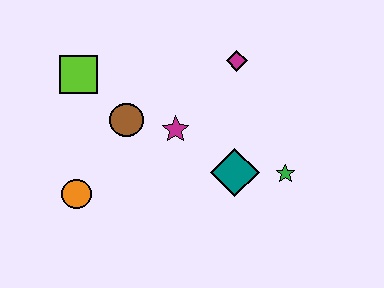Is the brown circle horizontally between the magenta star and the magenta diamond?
No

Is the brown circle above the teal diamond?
Yes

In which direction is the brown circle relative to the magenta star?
The brown circle is to the left of the magenta star.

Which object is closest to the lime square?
The brown circle is closest to the lime square.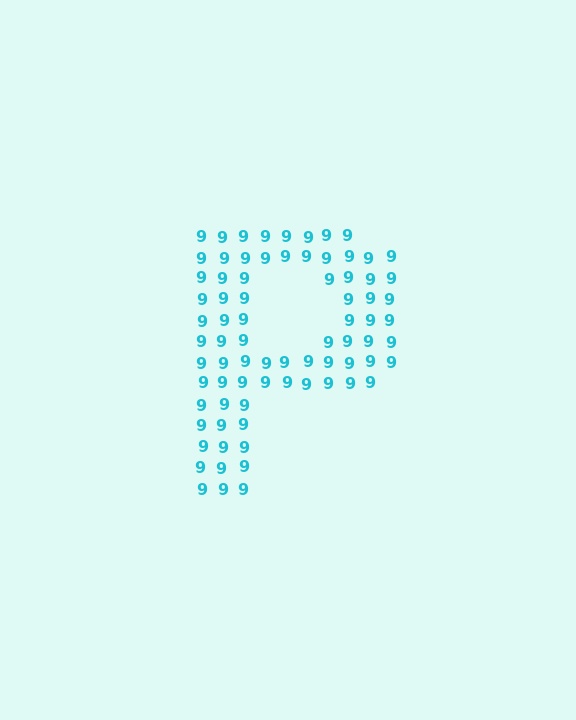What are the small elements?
The small elements are digit 9's.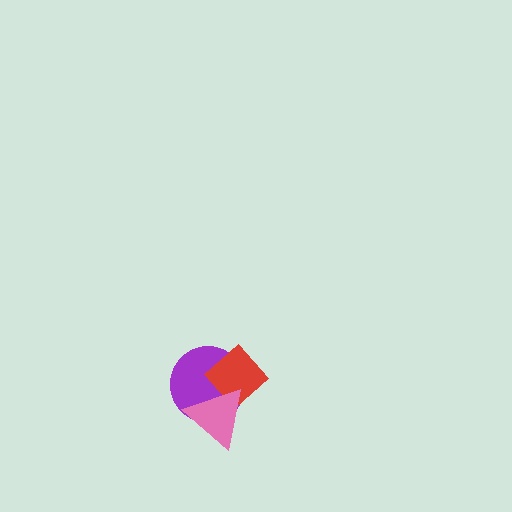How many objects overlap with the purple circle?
2 objects overlap with the purple circle.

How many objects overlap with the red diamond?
2 objects overlap with the red diamond.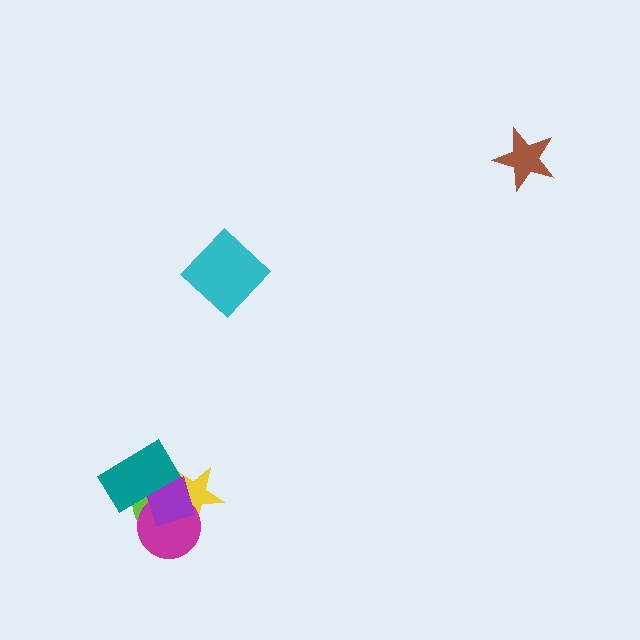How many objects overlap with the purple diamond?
4 objects overlap with the purple diamond.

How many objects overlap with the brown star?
0 objects overlap with the brown star.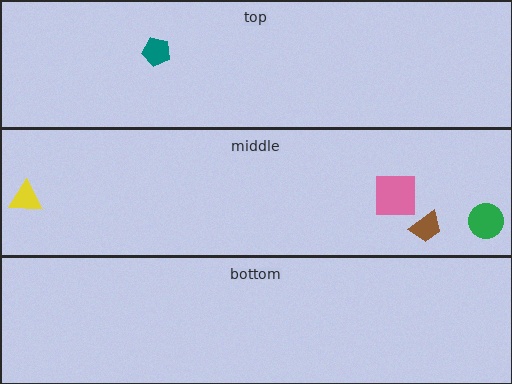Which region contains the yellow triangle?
The middle region.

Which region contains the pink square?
The middle region.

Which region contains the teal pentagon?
The top region.